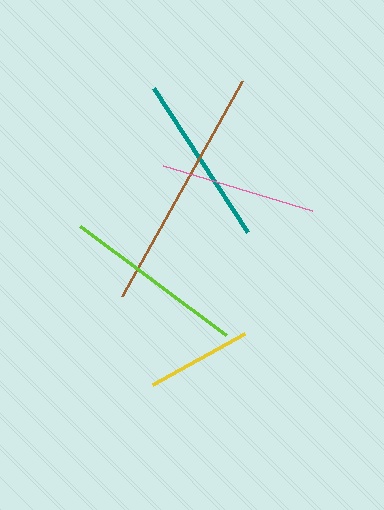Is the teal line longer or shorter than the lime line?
The lime line is longer than the teal line.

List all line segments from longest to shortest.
From longest to shortest: brown, lime, teal, pink, yellow.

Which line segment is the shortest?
The yellow line is the shortest at approximately 105 pixels.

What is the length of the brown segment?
The brown segment is approximately 246 pixels long.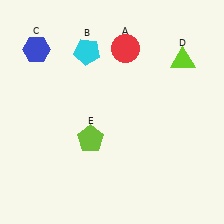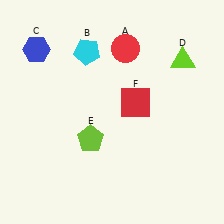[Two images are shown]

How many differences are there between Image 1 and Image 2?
There is 1 difference between the two images.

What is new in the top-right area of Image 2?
A red square (F) was added in the top-right area of Image 2.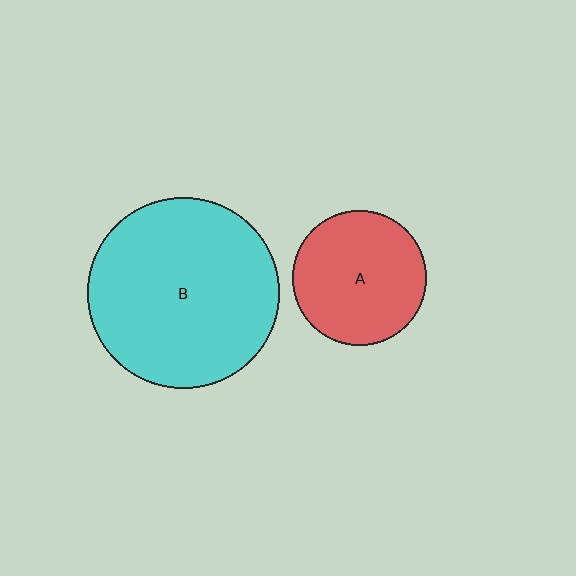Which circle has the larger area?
Circle B (cyan).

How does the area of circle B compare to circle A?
Approximately 2.0 times.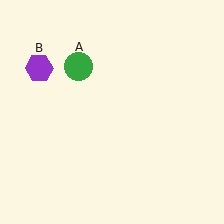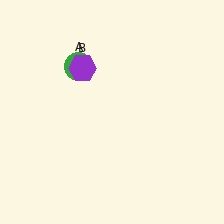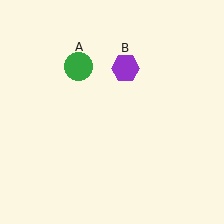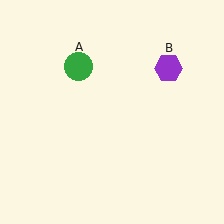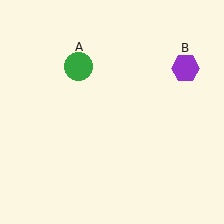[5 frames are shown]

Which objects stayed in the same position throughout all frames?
Green circle (object A) remained stationary.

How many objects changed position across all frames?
1 object changed position: purple hexagon (object B).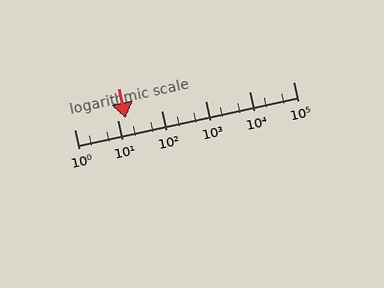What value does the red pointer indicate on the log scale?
The pointer indicates approximately 15.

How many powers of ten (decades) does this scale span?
The scale spans 5 decades, from 1 to 100000.